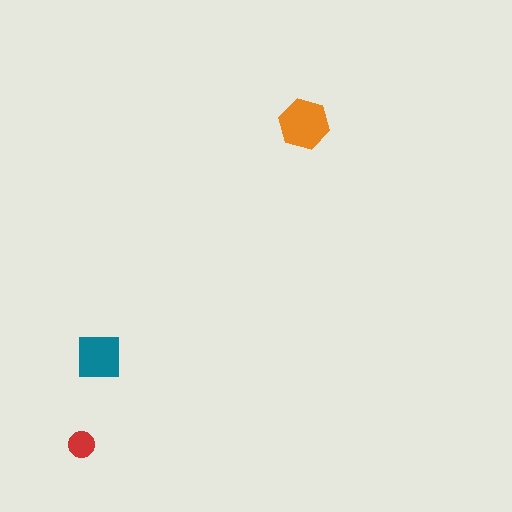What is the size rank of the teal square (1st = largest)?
2nd.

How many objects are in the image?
There are 3 objects in the image.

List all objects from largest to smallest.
The orange hexagon, the teal square, the red circle.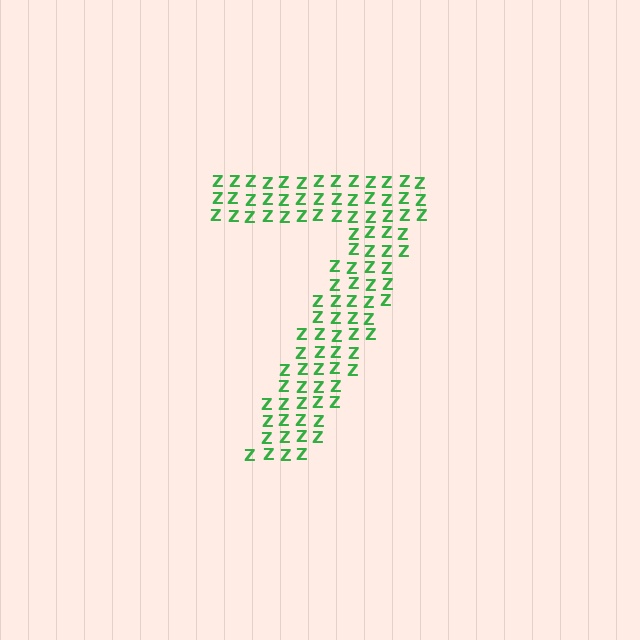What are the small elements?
The small elements are letter Z's.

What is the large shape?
The large shape is the digit 7.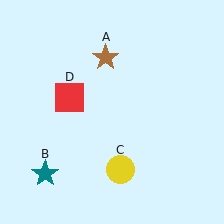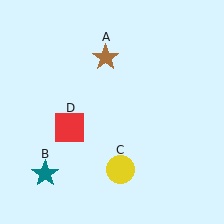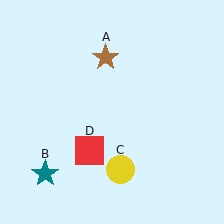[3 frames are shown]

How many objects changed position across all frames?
1 object changed position: red square (object D).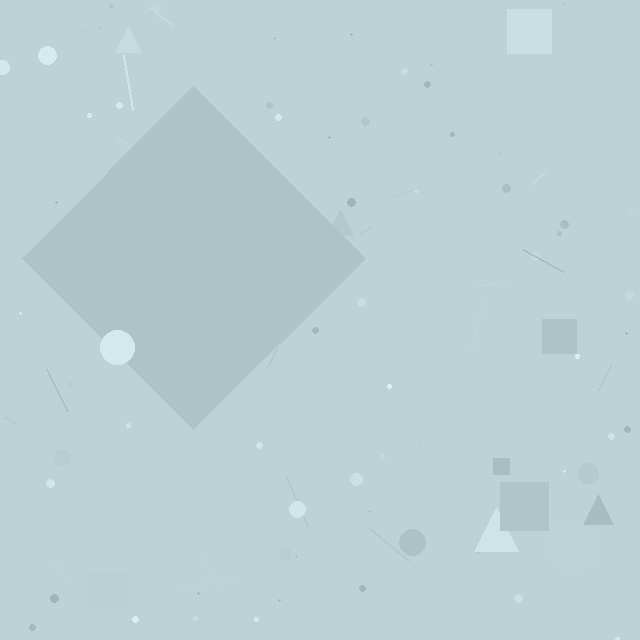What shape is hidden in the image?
A diamond is hidden in the image.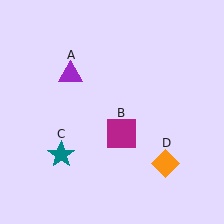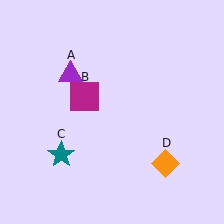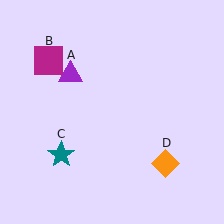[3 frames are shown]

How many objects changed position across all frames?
1 object changed position: magenta square (object B).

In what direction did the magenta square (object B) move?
The magenta square (object B) moved up and to the left.